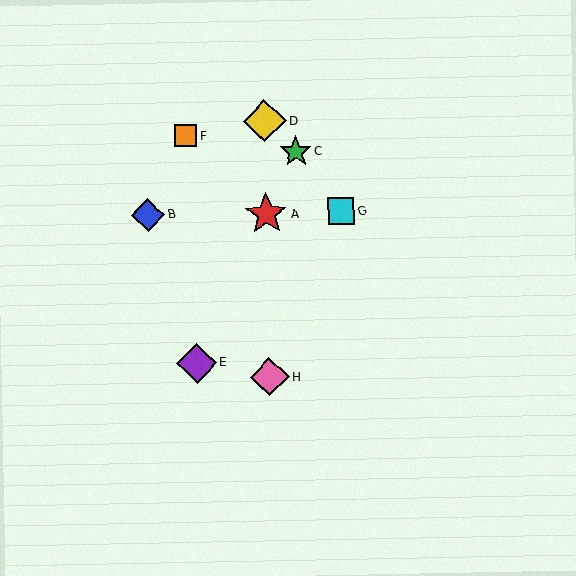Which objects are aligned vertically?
Objects A, D, H are aligned vertically.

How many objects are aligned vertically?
3 objects (A, D, H) are aligned vertically.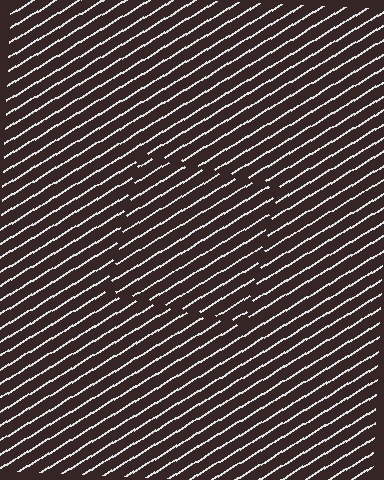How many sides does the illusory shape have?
4 sides — the line-ends trace a square.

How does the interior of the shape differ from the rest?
The interior of the shape contains the same grating, shifted by half a period — the contour is defined by the phase discontinuity where line-ends from the inner and outer gratings abut.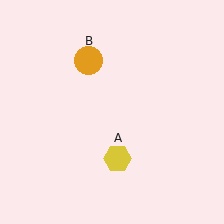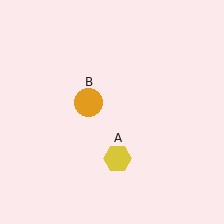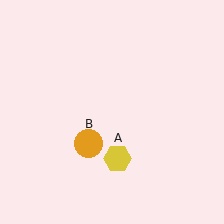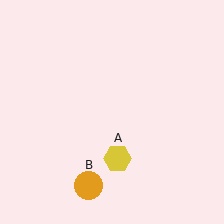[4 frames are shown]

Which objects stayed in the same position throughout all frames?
Yellow hexagon (object A) remained stationary.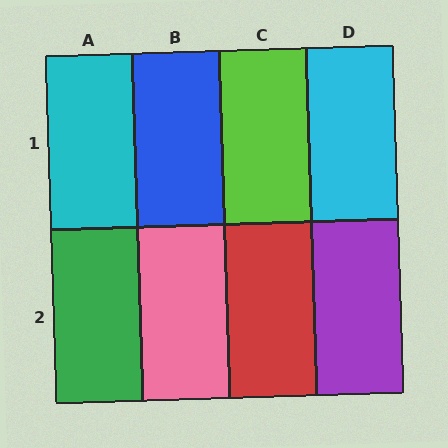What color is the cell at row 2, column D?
Purple.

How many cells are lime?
1 cell is lime.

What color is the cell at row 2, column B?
Pink.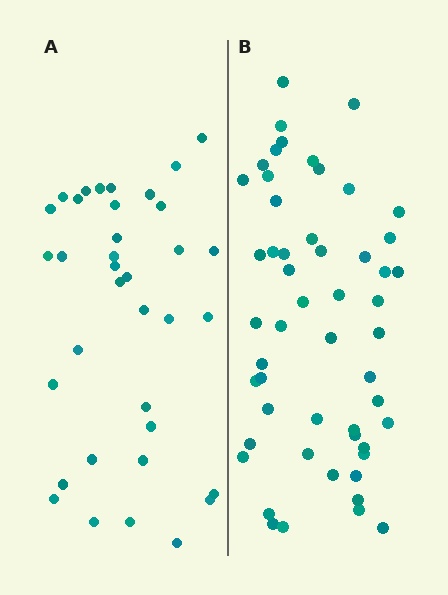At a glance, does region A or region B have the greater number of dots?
Region B (the right region) has more dots.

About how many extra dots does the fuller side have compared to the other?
Region B has approximately 15 more dots than region A.